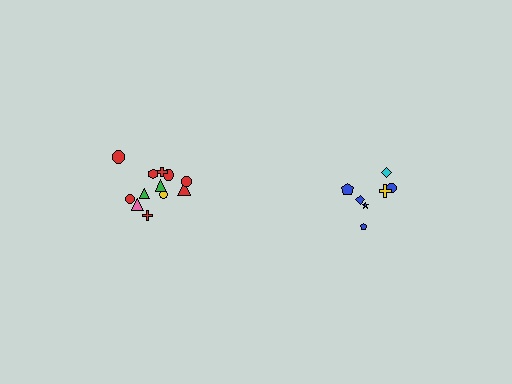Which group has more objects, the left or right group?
The left group.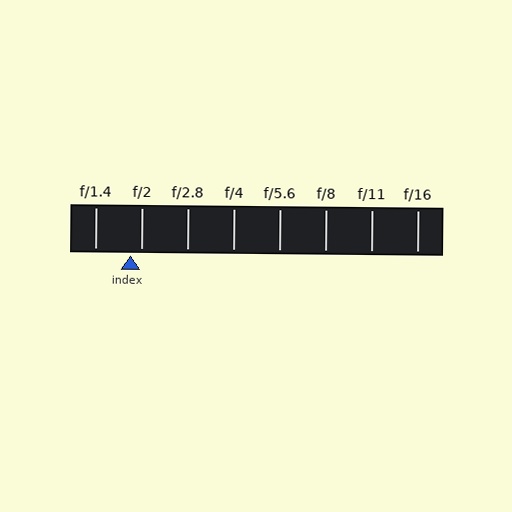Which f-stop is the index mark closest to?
The index mark is closest to f/2.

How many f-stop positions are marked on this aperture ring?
There are 8 f-stop positions marked.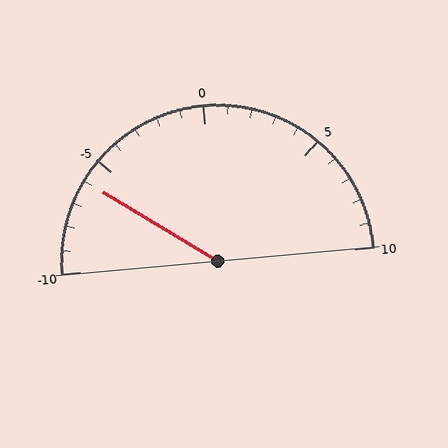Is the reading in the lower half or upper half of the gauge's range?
The reading is in the lower half of the range (-10 to 10).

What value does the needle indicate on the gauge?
The needle indicates approximately -6.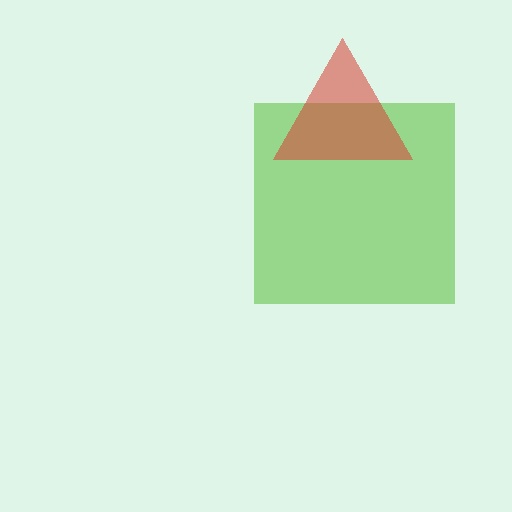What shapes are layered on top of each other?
The layered shapes are: a lime square, a red triangle.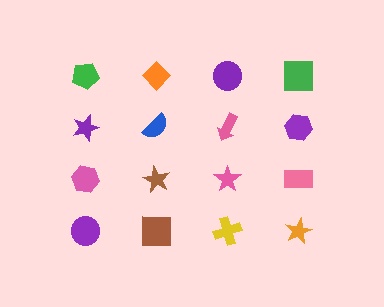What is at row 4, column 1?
A purple circle.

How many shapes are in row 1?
4 shapes.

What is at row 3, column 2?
A brown star.